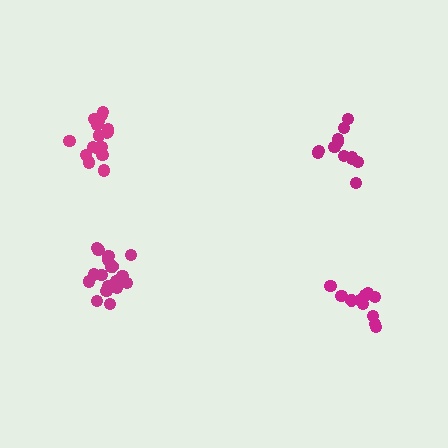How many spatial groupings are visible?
There are 4 spatial groupings.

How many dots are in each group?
Group 1: 18 dots, Group 2: 12 dots, Group 3: 17 dots, Group 4: 12 dots (59 total).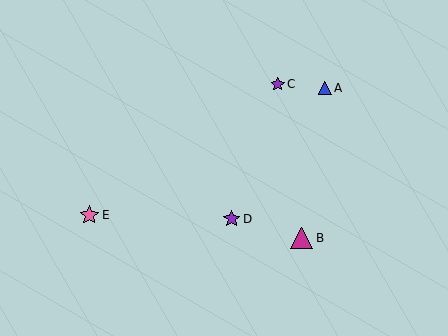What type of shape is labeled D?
Shape D is a purple star.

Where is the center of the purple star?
The center of the purple star is at (232, 219).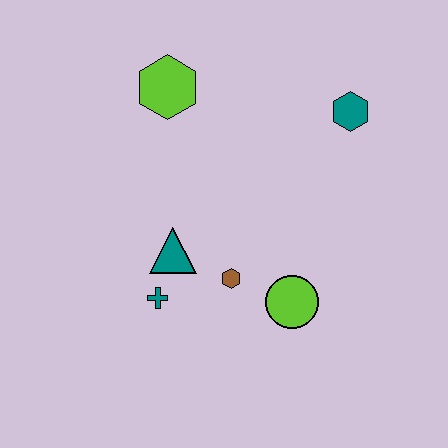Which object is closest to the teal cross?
The teal triangle is closest to the teal cross.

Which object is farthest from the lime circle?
The lime hexagon is farthest from the lime circle.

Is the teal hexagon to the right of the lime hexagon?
Yes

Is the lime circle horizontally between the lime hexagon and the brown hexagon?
No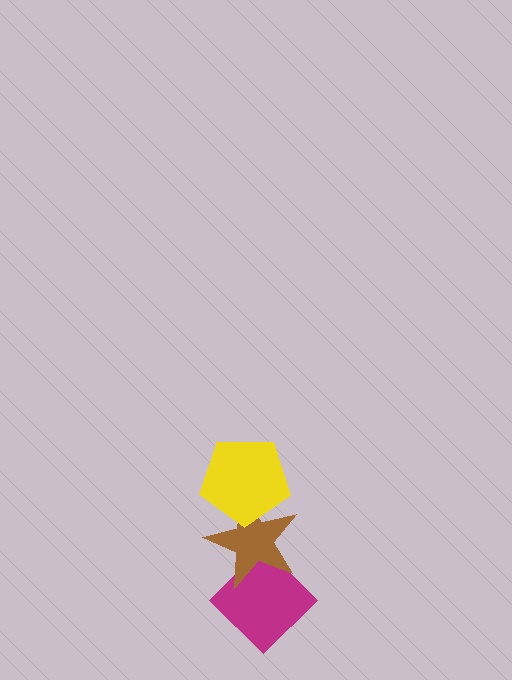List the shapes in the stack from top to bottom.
From top to bottom: the yellow pentagon, the brown star, the magenta diamond.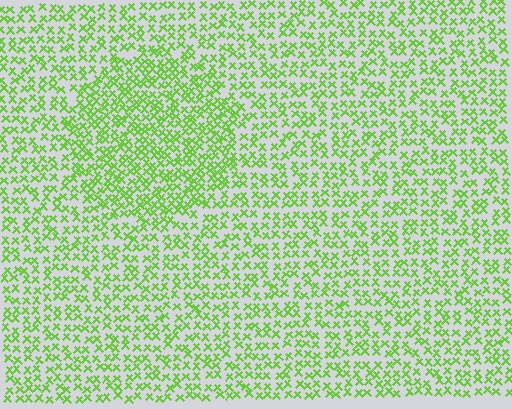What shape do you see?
I see a circle.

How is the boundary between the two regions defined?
The boundary is defined by a change in element density (approximately 1.6x ratio). All elements are the same color, size, and shape.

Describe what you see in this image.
The image contains small lime elements arranged at two different densities. A circle-shaped region is visible where the elements are more densely packed than the surrounding area.